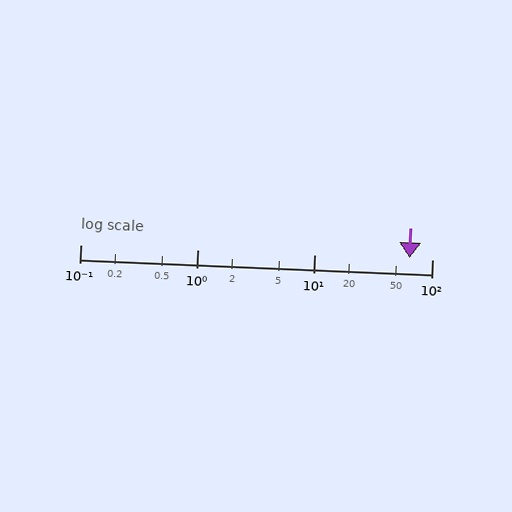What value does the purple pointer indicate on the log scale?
The pointer indicates approximately 64.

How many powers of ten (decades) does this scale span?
The scale spans 3 decades, from 0.1 to 100.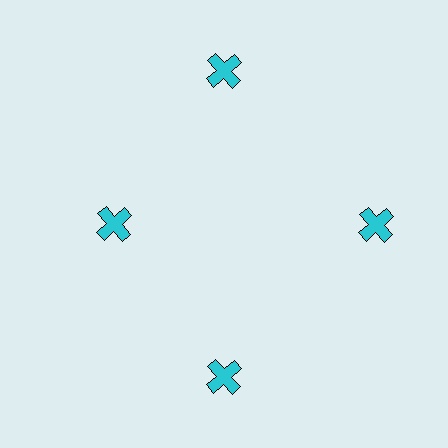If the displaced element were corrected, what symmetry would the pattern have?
It would have 4-fold rotational symmetry — the pattern would map onto itself every 90 degrees.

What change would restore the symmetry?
The symmetry would be restored by moving it outward, back onto the ring so that all 4 crosses sit at equal angles and equal distance from the center.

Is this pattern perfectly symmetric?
No. The 4 cyan crosses are arranged in a ring, but one element near the 9 o'clock position is pulled inward toward the center, breaking the 4-fold rotational symmetry.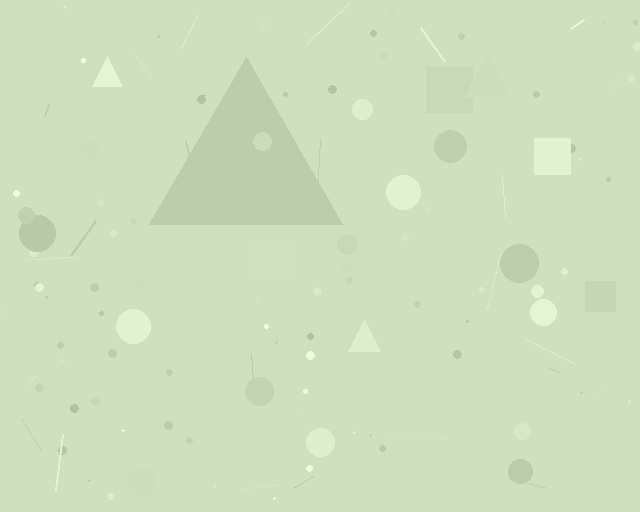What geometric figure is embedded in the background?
A triangle is embedded in the background.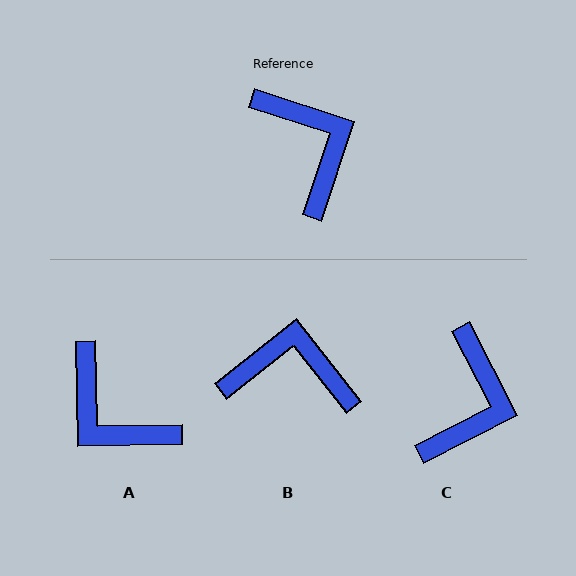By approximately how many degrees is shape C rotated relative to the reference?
Approximately 45 degrees clockwise.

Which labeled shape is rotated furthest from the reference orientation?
A, about 161 degrees away.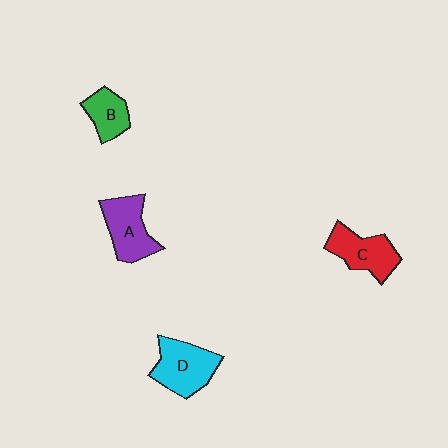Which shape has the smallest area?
Shape B (green).